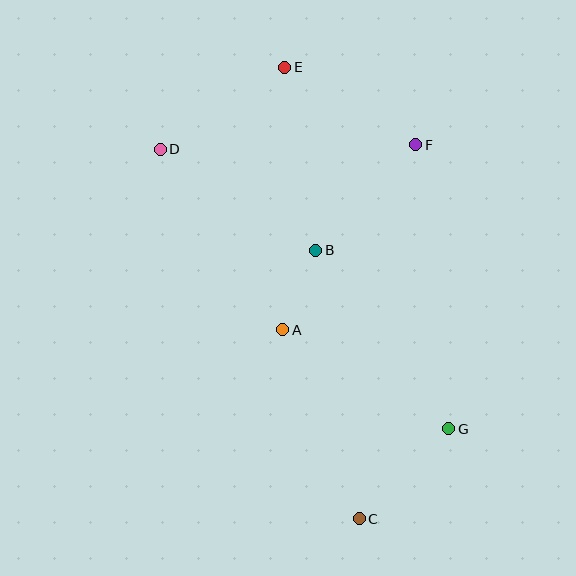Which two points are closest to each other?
Points A and B are closest to each other.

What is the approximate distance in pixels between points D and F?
The distance between D and F is approximately 256 pixels.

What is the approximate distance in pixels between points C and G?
The distance between C and G is approximately 127 pixels.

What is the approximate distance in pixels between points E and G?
The distance between E and G is approximately 397 pixels.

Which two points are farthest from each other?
Points C and E are farthest from each other.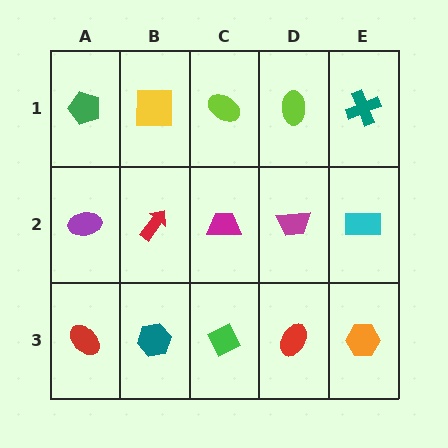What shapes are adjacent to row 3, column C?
A magenta trapezoid (row 2, column C), a teal hexagon (row 3, column B), a red ellipse (row 3, column D).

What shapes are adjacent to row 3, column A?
A purple ellipse (row 2, column A), a teal hexagon (row 3, column B).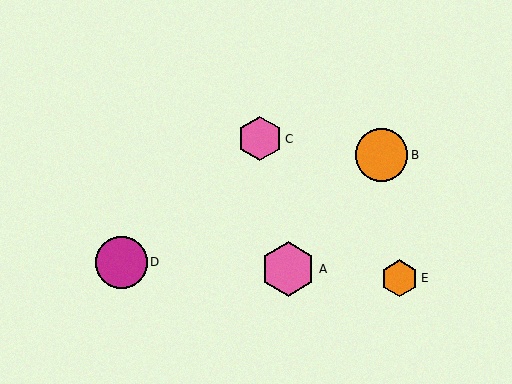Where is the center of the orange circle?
The center of the orange circle is at (381, 155).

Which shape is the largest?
The pink hexagon (labeled A) is the largest.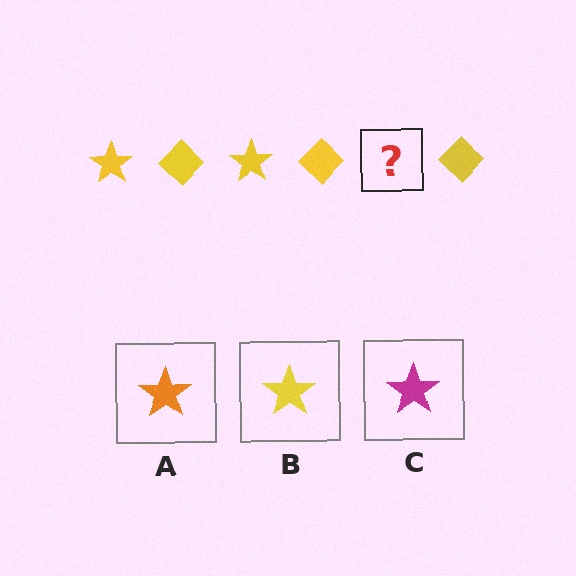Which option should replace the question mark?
Option B.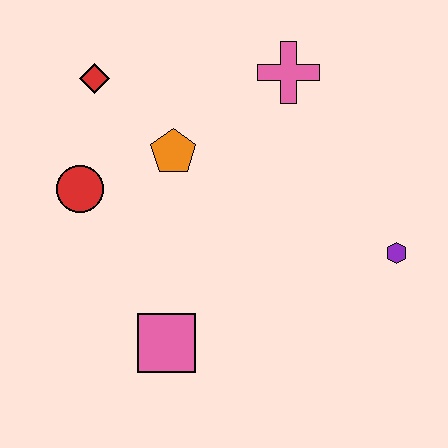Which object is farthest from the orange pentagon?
The purple hexagon is farthest from the orange pentagon.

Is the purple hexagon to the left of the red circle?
No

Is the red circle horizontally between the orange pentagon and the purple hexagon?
No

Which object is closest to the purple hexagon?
The pink cross is closest to the purple hexagon.